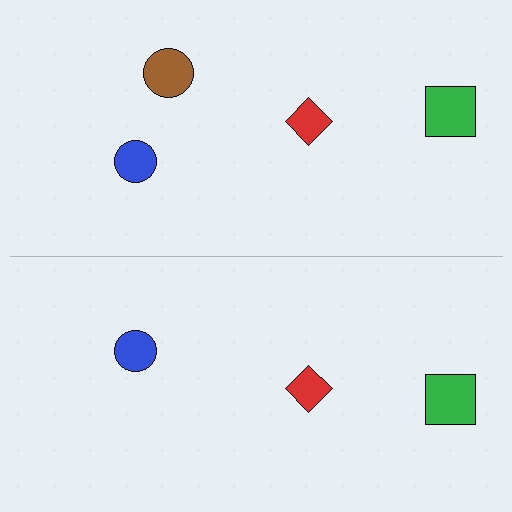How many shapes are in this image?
There are 7 shapes in this image.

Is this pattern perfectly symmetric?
No, the pattern is not perfectly symmetric. A brown circle is missing from the bottom side.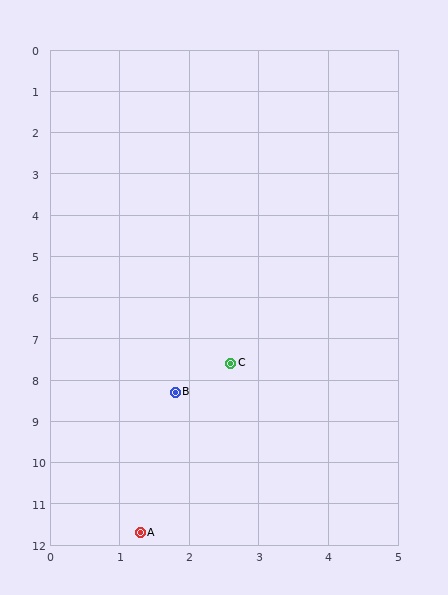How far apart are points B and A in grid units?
Points B and A are about 3.4 grid units apart.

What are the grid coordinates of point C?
Point C is at approximately (2.6, 7.6).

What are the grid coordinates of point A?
Point A is at approximately (1.3, 11.7).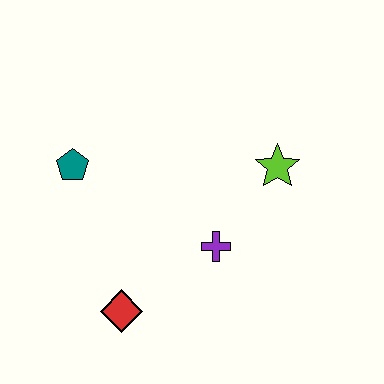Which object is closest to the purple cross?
The lime star is closest to the purple cross.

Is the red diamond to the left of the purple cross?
Yes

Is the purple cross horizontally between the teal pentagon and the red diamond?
No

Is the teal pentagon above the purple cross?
Yes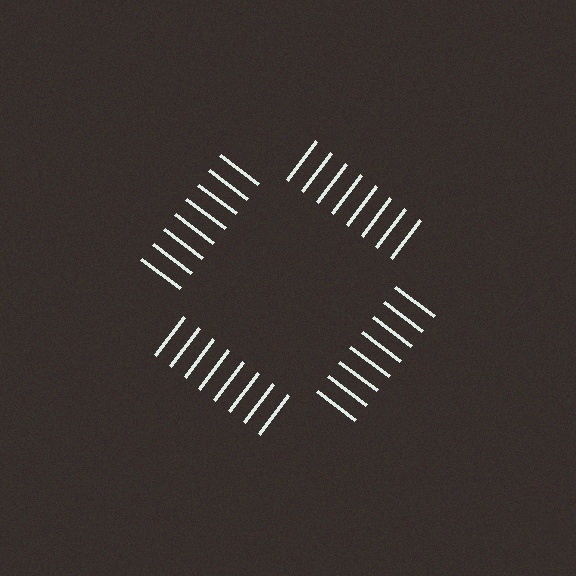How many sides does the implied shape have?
4 sides — the line-ends trace a square.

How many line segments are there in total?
32 — 8 along each of the 4 edges.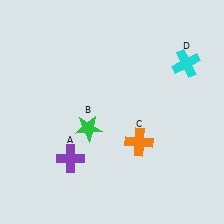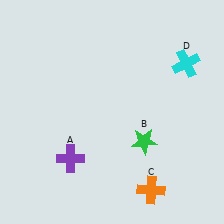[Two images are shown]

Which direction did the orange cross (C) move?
The orange cross (C) moved down.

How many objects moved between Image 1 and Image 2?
2 objects moved between the two images.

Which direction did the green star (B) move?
The green star (B) moved right.